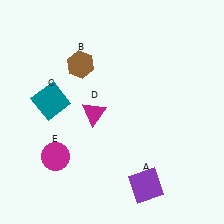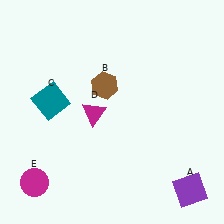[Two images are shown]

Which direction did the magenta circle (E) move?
The magenta circle (E) moved down.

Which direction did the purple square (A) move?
The purple square (A) moved right.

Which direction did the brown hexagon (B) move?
The brown hexagon (B) moved right.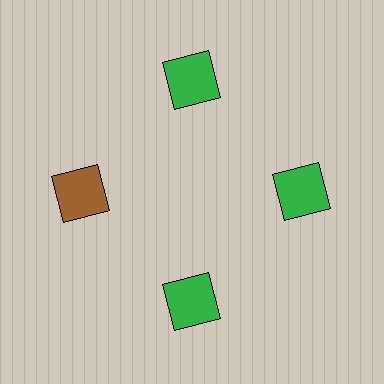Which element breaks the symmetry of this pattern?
The brown square at roughly the 9 o'clock position breaks the symmetry. All other shapes are green squares.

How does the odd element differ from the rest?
It has a different color: brown instead of green.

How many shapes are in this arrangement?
There are 4 shapes arranged in a ring pattern.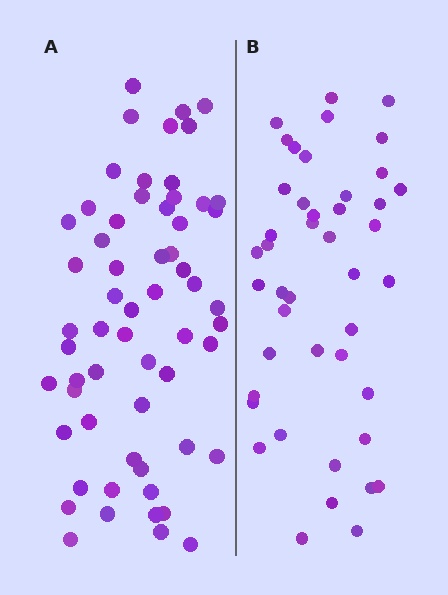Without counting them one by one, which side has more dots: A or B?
Region A (the left region) has more dots.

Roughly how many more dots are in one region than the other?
Region A has approximately 15 more dots than region B.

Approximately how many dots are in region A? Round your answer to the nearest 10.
About 60 dots.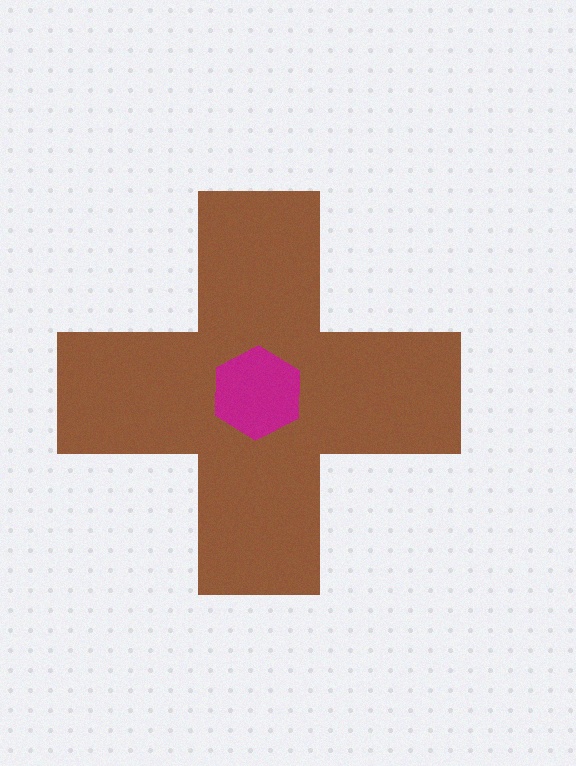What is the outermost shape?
The brown cross.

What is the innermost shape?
The magenta hexagon.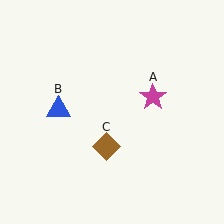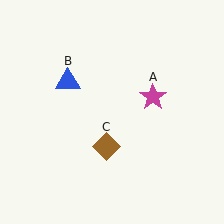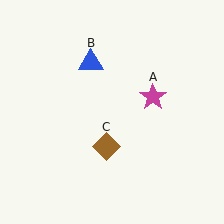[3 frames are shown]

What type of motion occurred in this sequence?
The blue triangle (object B) rotated clockwise around the center of the scene.